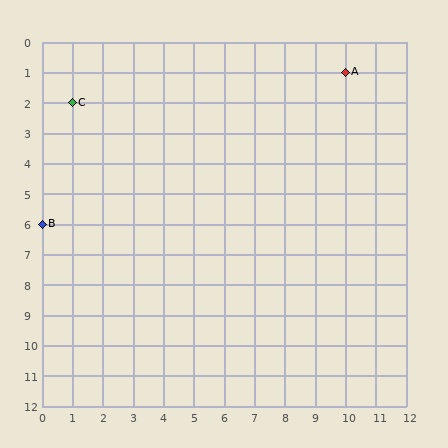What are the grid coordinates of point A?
Point A is at grid coordinates (10, 1).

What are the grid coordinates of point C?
Point C is at grid coordinates (1, 2).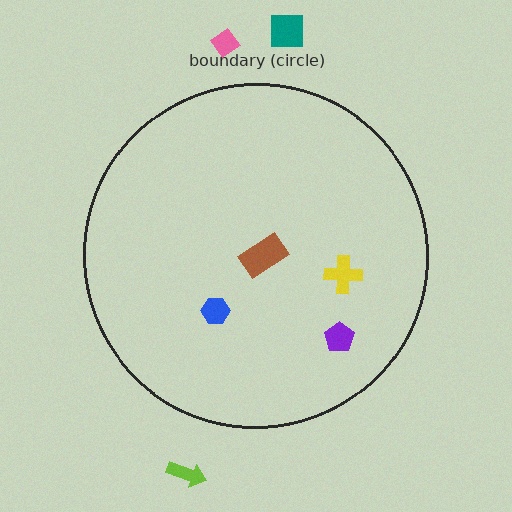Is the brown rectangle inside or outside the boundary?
Inside.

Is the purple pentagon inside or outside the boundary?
Inside.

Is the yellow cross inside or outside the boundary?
Inside.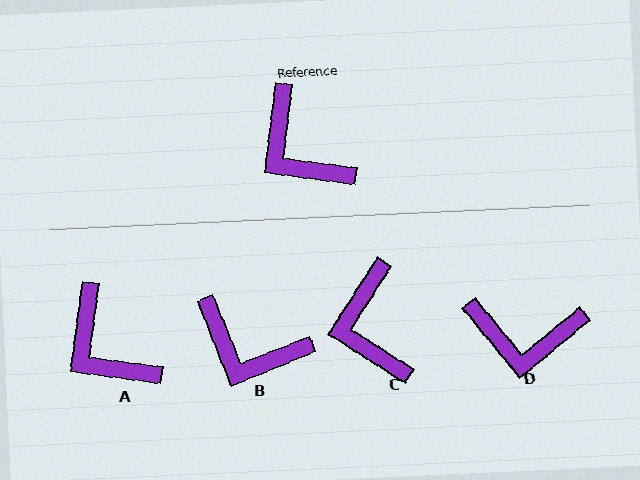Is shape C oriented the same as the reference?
No, it is off by about 26 degrees.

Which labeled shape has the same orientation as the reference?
A.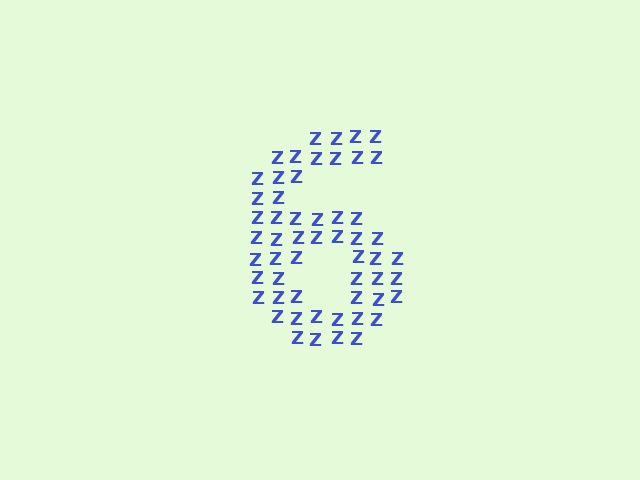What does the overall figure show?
The overall figure shows the digit 6.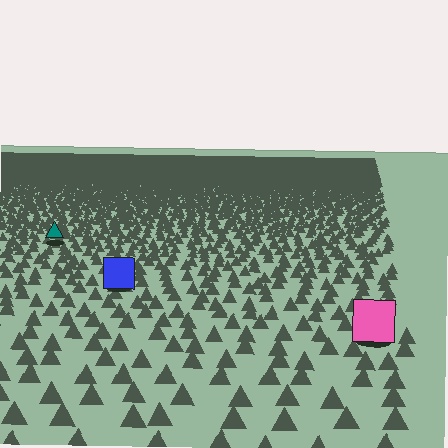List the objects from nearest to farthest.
From nearest to farthest: the pink square, the blue square, the teal triangle.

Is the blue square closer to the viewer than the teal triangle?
Yes. The blue square is closer — you can tell from the texture gradient: the ground texture is coarser near it.